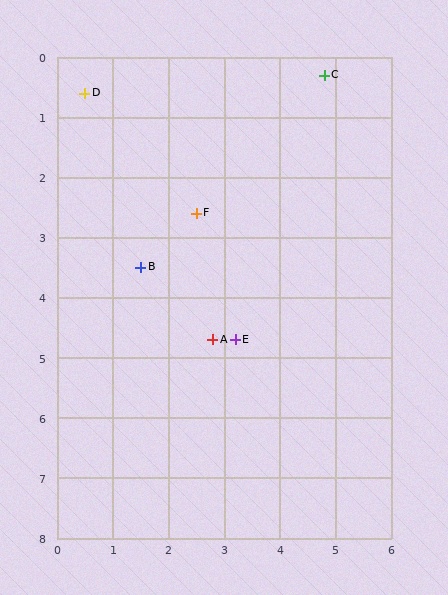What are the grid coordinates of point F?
Point F is at approximately (2.5, 2.6).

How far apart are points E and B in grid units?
Points E and B are about 2.1 grid units apart.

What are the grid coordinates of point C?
Point C is at approximately (4.8, 0.3).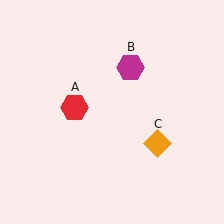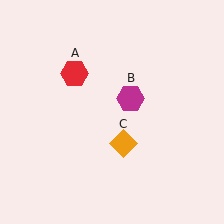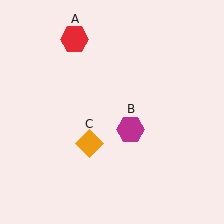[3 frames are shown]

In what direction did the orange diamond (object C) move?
The orange diamond (object C) moved left.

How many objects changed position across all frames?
3 objects changed position: red hexagon (object A), magenta hexagon (object B), orange diamond (object C).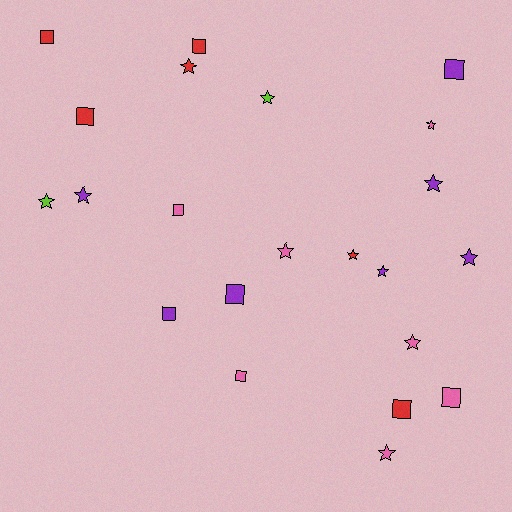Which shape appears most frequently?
Star, with 12 objects.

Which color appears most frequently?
Purple, with 7 objects.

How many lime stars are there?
There are 2 lime stars.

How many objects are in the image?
There are 22 objects.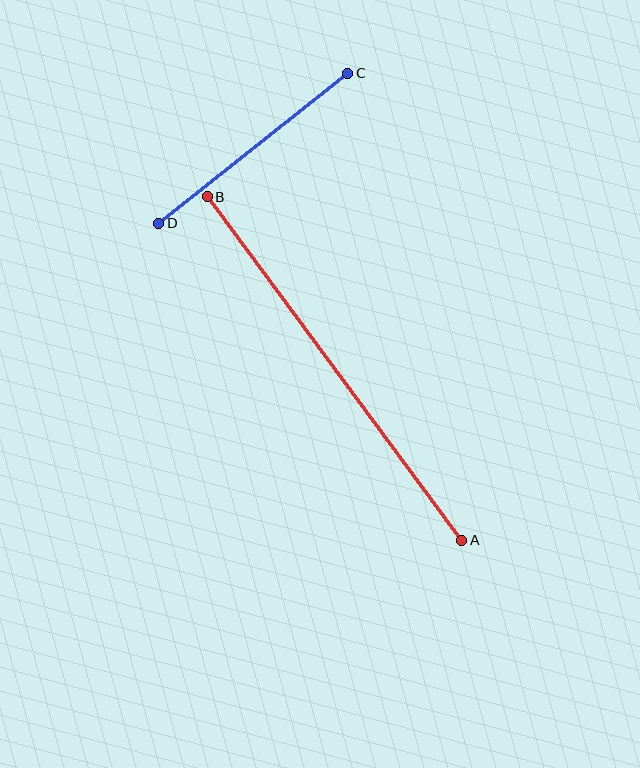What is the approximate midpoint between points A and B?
The midpoint is at approximately (335, 368) pixels.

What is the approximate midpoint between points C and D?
The midpoint is at approximately (253, 148) pixels.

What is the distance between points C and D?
The distance is approximately 241 pixels.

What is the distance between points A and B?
The distance is approximately 428 pixels.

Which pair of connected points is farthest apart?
Points A and B are farthest apart.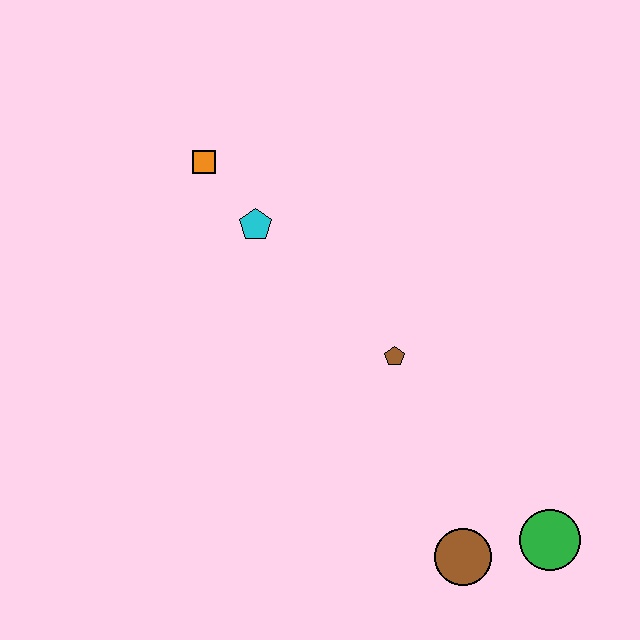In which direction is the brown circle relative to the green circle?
The brown circle is to the left of the green circle.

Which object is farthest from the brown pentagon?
The orange square is farthest from the brown pentagon.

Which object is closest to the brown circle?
The green circle is closest to the brown circle.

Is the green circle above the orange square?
No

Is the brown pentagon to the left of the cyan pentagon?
No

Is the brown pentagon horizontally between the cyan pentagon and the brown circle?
Yes